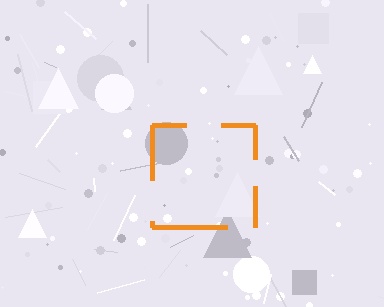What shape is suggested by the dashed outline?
The dashed outline suggests a square.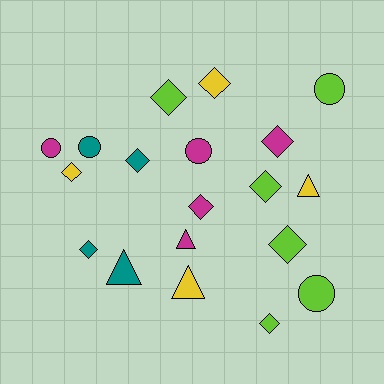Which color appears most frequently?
Lime, with 6 objects.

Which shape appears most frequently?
Diamond, with 10 objects.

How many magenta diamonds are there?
There are 2 magenta diamonds.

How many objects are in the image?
There are 19 objects.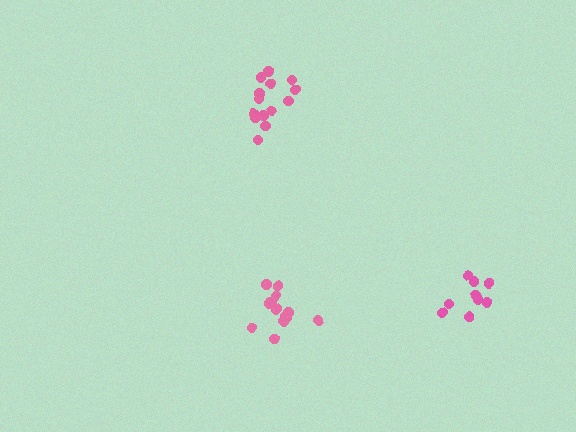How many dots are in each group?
Group 1: 14 dots, Group 2: 9 dots, Group 3: 13 dots (36 total).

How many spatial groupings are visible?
There are 3 spatial groupings.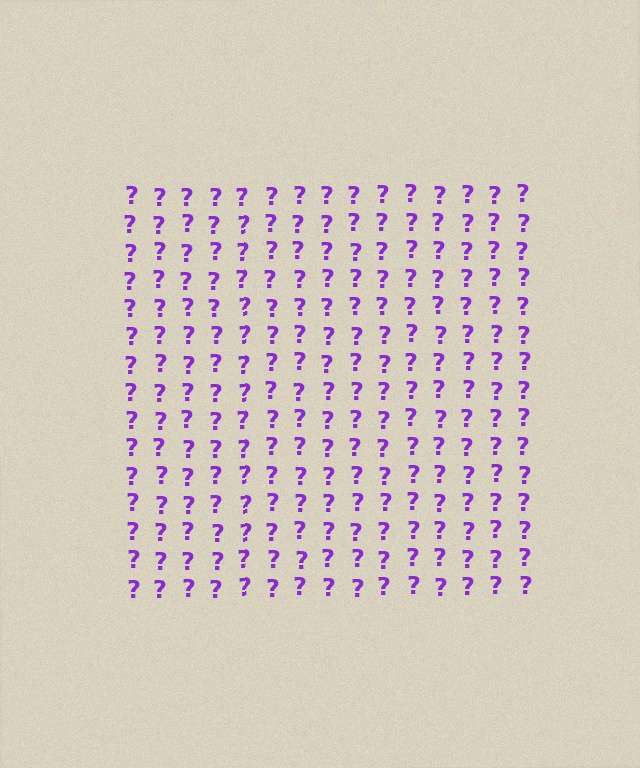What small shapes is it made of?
It is made of small question marks.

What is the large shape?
The large shape is a square.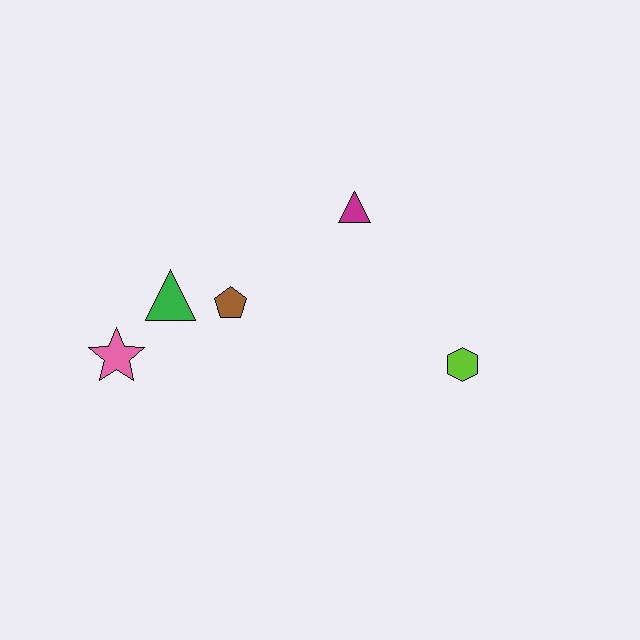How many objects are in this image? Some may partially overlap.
There are 5 objects.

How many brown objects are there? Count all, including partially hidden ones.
There is 1 brown object.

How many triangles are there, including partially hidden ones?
There are 2 triangles.